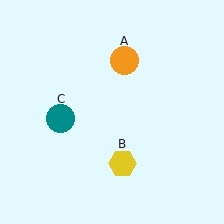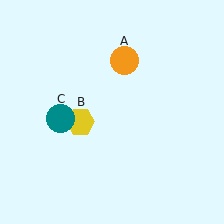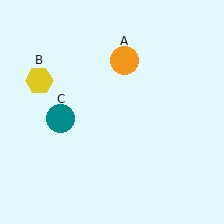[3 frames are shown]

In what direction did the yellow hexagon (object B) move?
The yellow hexagon (object B) moved up and to the left.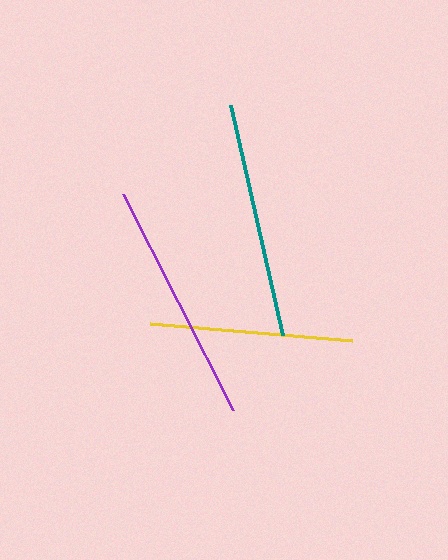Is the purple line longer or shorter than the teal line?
The purple line is longer than the teal line.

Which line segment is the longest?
The purple line is the longest at approximately 242 pixels.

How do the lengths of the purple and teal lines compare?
The purple and teal lines are approximately the same length.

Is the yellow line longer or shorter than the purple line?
The purple line is longer than the yellow line.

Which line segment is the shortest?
The yellow line is the shortest at approximately 203 pixels.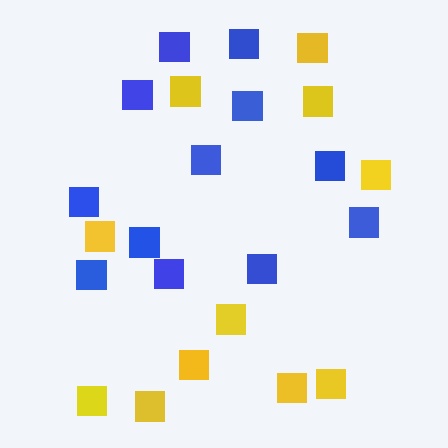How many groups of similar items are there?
There are 2 groups: one group of blue squares (12) and one group of yellow squares (11).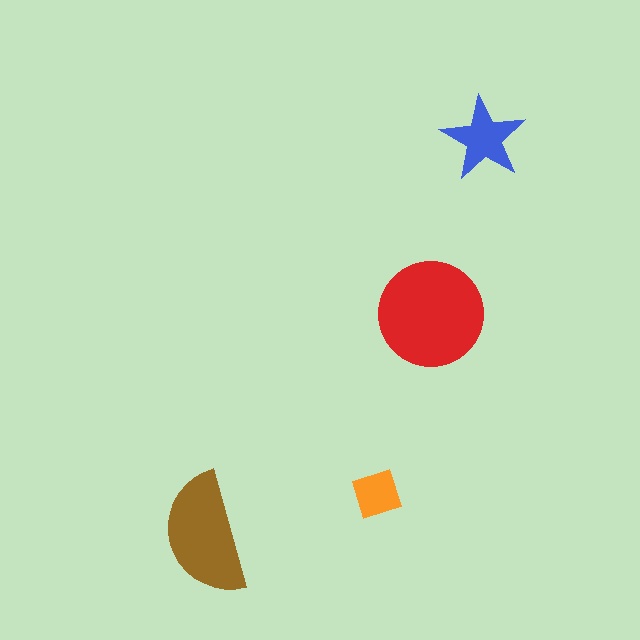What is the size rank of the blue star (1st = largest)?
3rd.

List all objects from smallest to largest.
The orange square, the blue star, the brown semicircle, the red circle.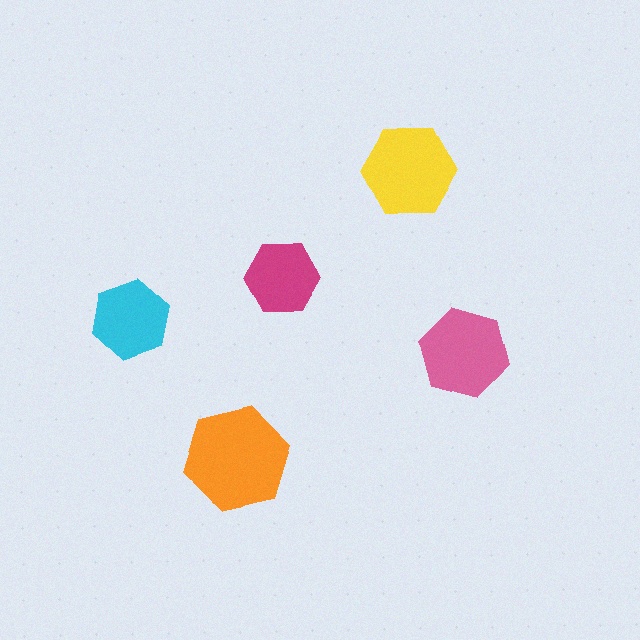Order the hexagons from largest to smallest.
the orange one, the yellow one, the pink one, the cyan one, the magenta one.